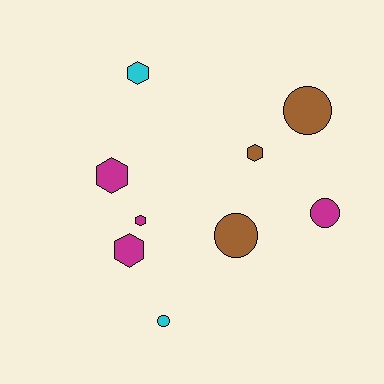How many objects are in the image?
There are 9 objects.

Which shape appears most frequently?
Hexagon, with 5 objects.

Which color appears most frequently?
Magenta, with 4 objects.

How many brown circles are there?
There are 2 brown circles.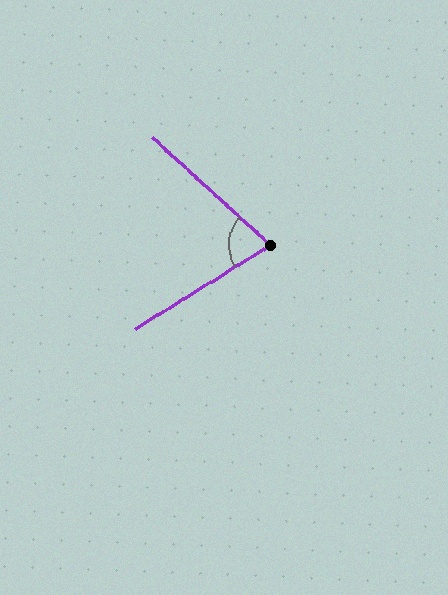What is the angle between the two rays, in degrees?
Approximately 74 degrees.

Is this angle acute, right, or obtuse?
It is acute.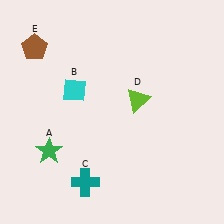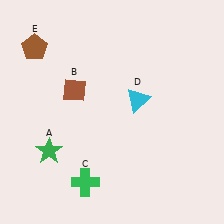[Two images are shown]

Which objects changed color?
B changed from cyan to brown. C changed from teal to green. D changed from lime to cyan.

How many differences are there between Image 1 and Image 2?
There are 3 differences between the two images.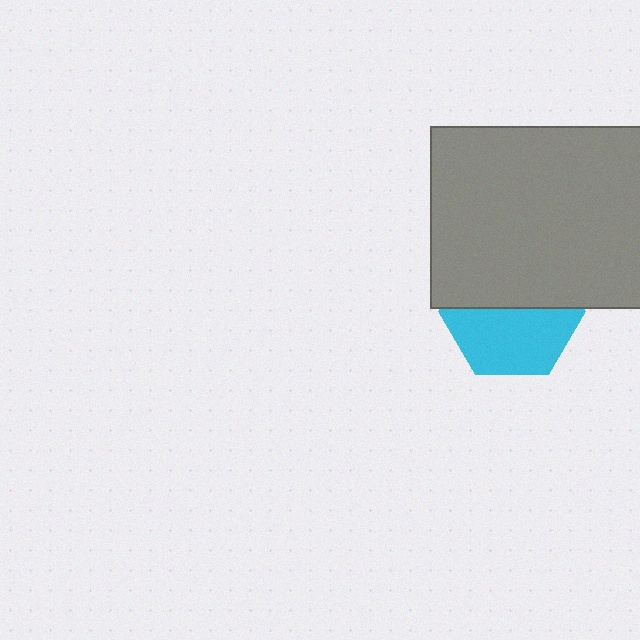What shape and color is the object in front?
The object in front is a gray rectangle.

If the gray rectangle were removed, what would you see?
You would see the complete cyan hexagon.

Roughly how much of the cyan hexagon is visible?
About half of it is visible (roughly 52%).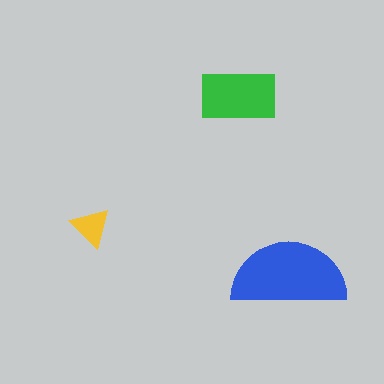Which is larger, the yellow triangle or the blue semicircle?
The blue semicircle.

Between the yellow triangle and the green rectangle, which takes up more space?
The green rectangle.